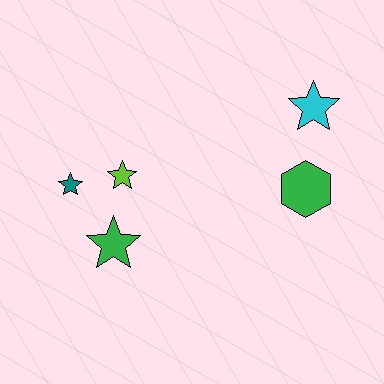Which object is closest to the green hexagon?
The cyan star is closest to the green hexagon.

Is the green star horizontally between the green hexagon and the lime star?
No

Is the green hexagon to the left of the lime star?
No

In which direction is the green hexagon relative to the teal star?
The green hexagon is to the right of the teal star.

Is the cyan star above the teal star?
Yes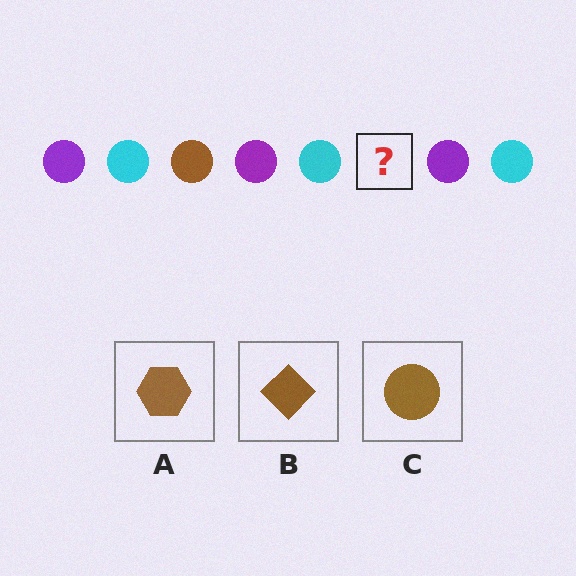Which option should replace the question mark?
Option C.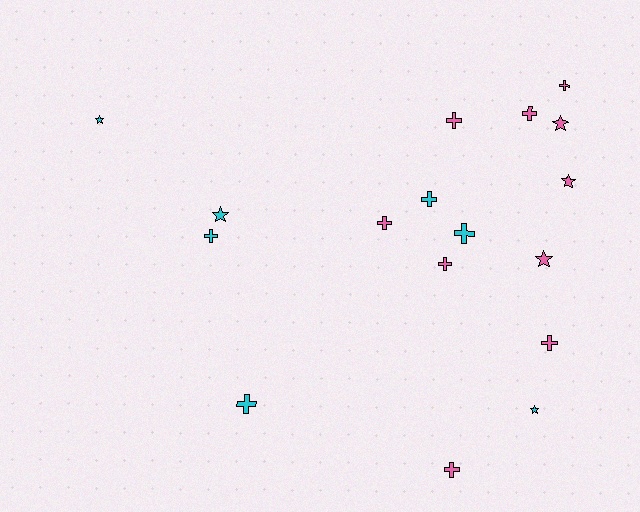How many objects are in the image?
There are 17 objects.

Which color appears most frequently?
Pink, with 10 objects.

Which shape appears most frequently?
Cross, with 11 objects.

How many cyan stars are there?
There are 3 cyan stars.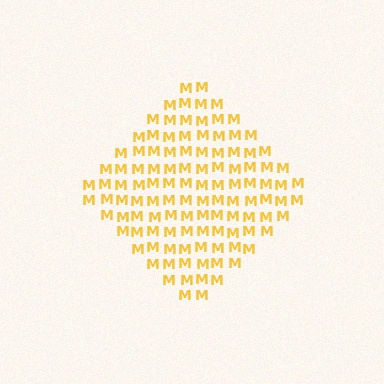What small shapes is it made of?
It is made of small letter M's.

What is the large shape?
The large shape is a diamond.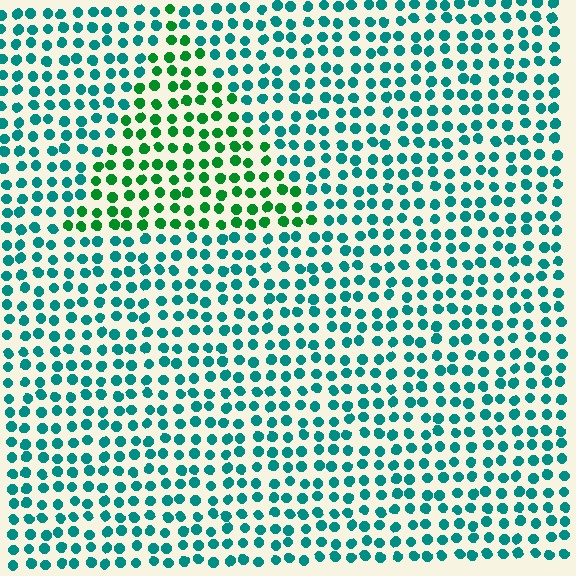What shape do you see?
I see a triangle.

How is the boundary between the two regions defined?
The boundary is defined purely by a slight shift in hue (about 40 degrees). Spacing, size, and orientation are identical on both sides.